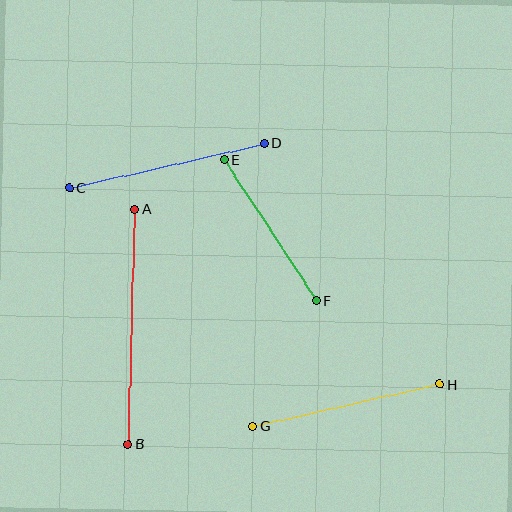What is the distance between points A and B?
The distance is approximately 235 pixels.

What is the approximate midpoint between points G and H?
The midpoint is at approximately (346, 405) pixels.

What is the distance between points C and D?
The distance is approximately 200 pixels.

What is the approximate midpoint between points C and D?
The midpoint is at approximately (167, 166) pixels.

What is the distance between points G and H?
The distance is approximately 191 pixels.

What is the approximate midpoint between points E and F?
The midpoint is at approximately (270, 230) pixels.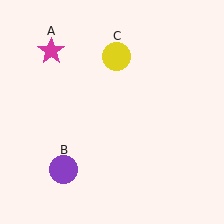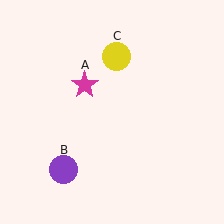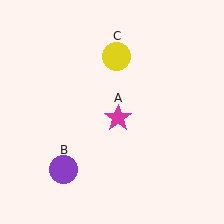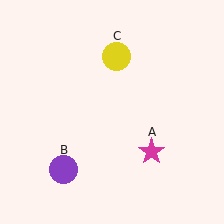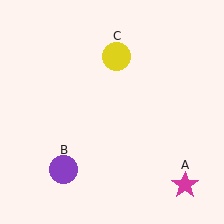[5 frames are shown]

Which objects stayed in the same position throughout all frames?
Purple circle (object B) and yellow circle (object C) remained stationary.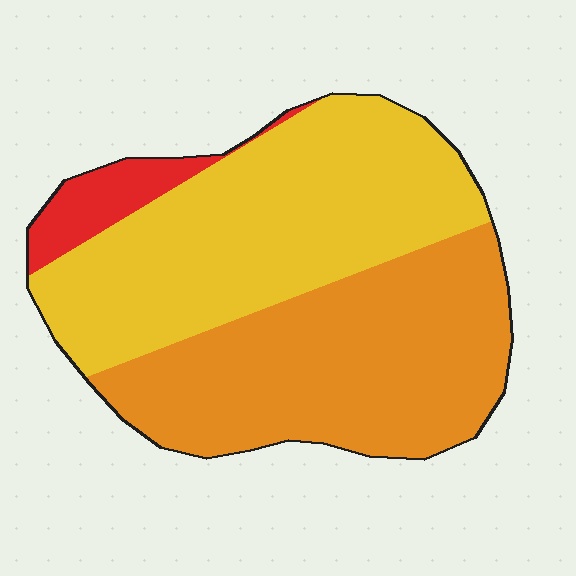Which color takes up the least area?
Red, at roughly 5%.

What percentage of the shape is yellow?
Yellow takes up about one half (1/2) of the shape.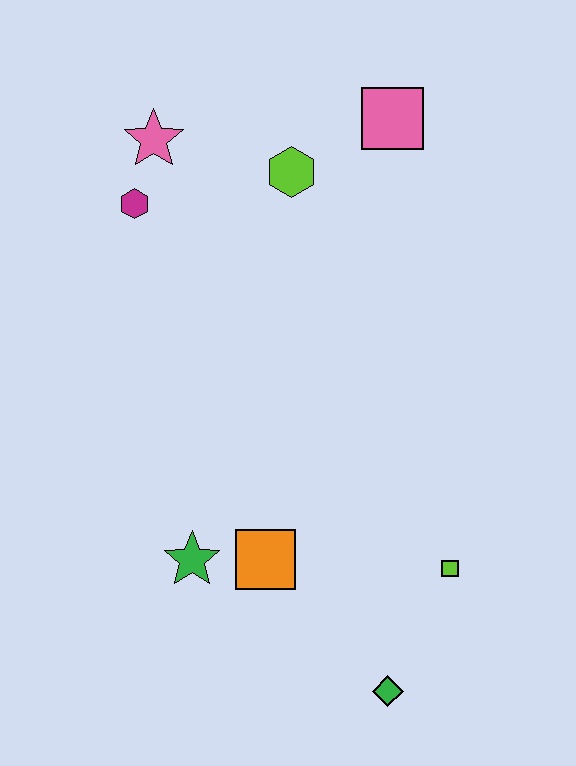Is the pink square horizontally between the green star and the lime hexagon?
No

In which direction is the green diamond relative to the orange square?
The green diamond is below the orange square.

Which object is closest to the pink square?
The lime hexagon is closest to the pink square.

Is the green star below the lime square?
No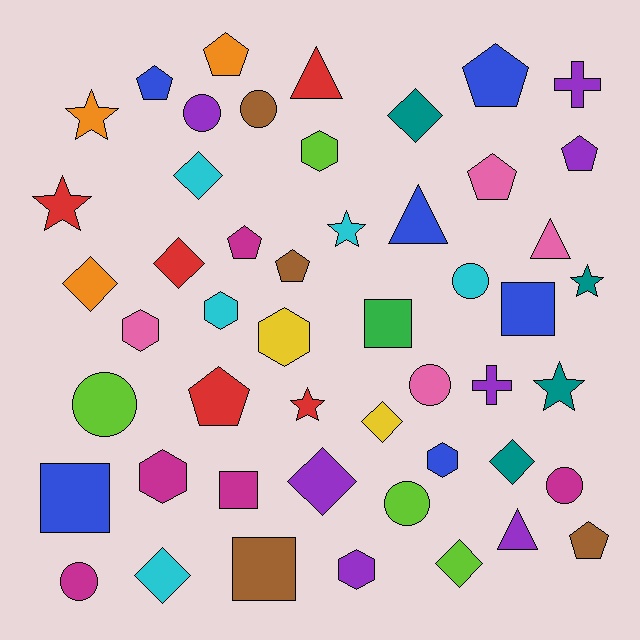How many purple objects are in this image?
There are 7 purple objects.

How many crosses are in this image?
There are 2 crosses.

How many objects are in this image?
There are 50 objects.